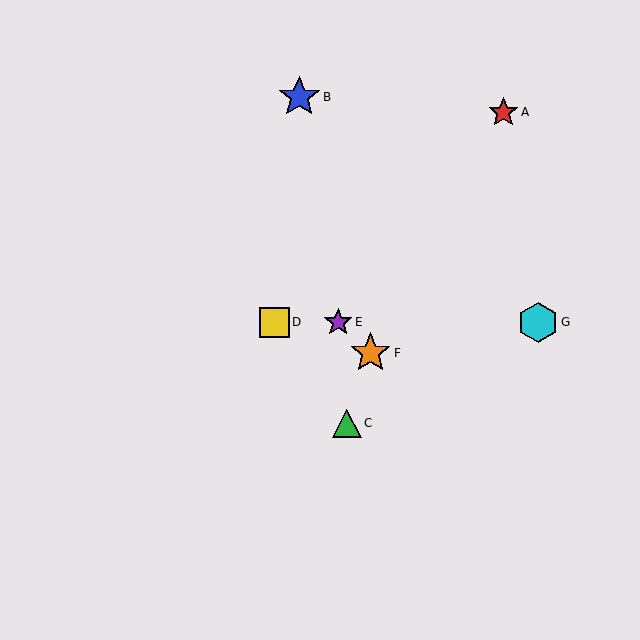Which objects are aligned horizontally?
Objects D, E, G are aligned horizontally.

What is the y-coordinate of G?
Object G is at y≈322.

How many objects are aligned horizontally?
3 objects (D, E, G) are aligned horizontally.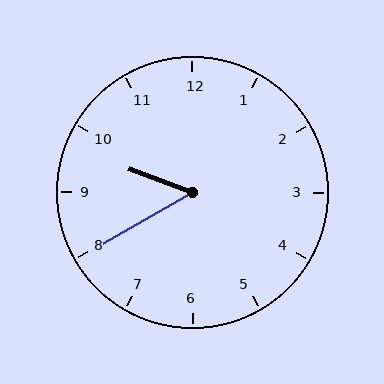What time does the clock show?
9:40.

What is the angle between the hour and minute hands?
Approximately 50 degrees.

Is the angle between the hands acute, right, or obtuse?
It is acute.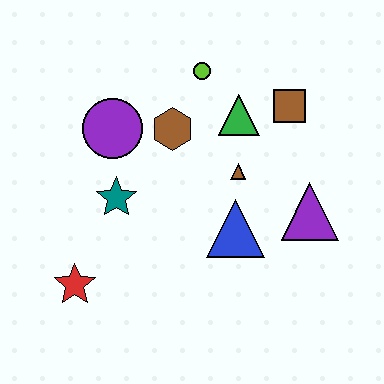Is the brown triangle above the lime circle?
No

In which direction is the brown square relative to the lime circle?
The brown square is to the right of the lime circle.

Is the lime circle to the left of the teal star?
No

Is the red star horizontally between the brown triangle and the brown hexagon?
No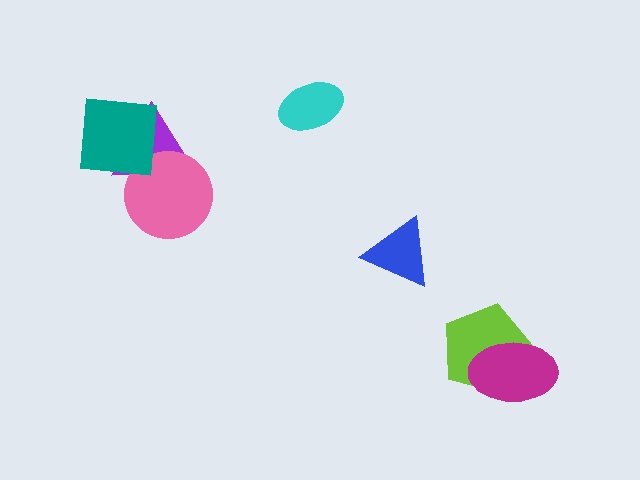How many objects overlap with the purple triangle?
2 objects overlap with the purple triangle.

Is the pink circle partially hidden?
Yes, it is partially covered by another shape.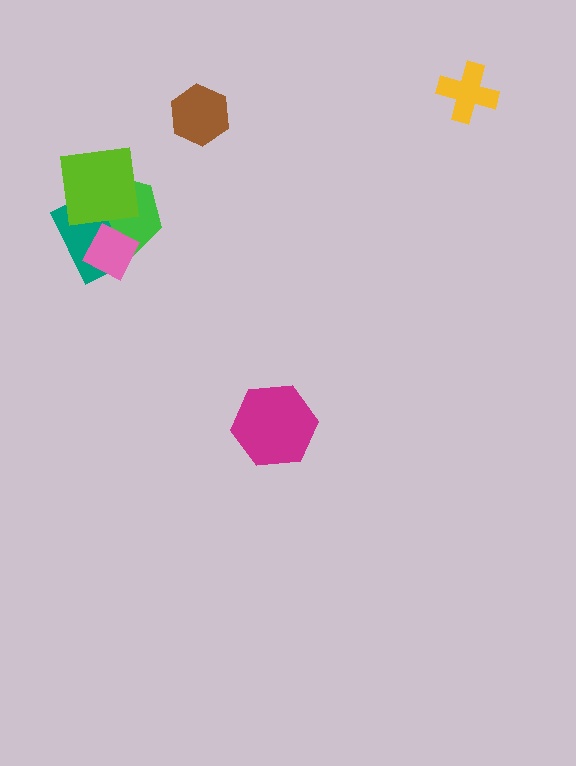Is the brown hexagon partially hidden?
No, no other shape covers it.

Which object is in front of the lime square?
The pink diamond is in front of the lime square.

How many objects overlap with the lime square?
3 objects overlap with the lime square.